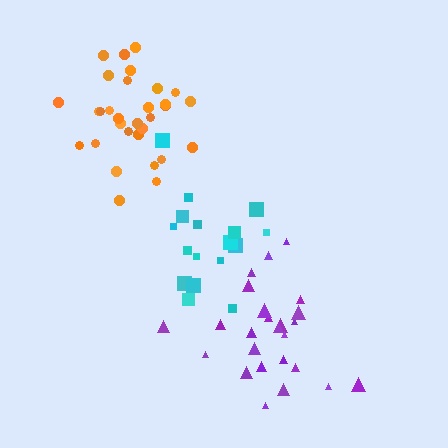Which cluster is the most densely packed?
Orange.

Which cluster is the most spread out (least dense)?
Cyan.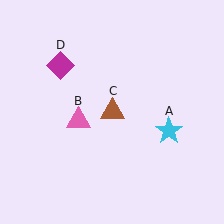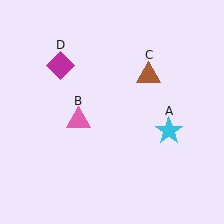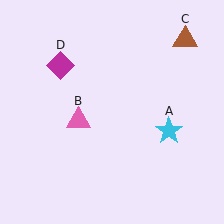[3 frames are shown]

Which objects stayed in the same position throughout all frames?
Cyan star (object A) and pink triangle (object B) and magenta diamond (object D) remained stationary.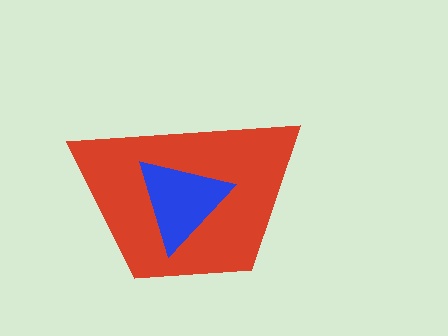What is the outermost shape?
The red trapezoid.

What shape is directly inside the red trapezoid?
The blue triangle.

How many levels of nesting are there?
2.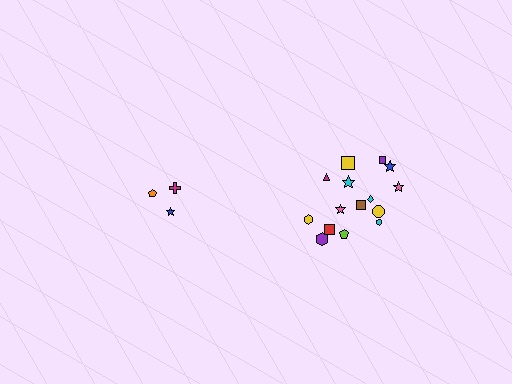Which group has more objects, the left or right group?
The right group.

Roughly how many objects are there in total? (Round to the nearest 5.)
Roughly 20 objects in total.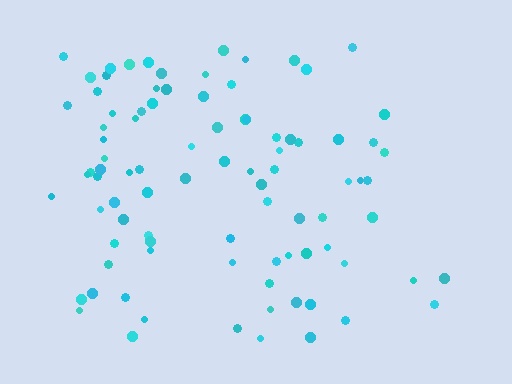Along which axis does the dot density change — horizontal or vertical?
Horizontal.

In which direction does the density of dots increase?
From right to left, with the left side densest.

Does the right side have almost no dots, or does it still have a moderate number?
Still a moderate number, just noticeably fewer than the left.